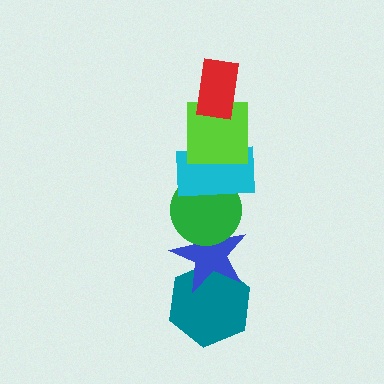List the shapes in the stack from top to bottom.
From top to bottom: the red rectangle, the lime square, the cyan rectangle, the green circle, the blue star, the teal hexagon.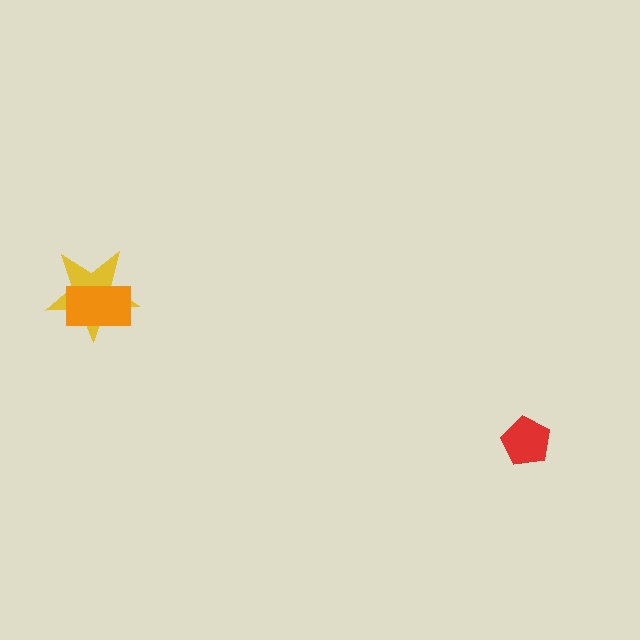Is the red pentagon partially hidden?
No, no other shape covers it.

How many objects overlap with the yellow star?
1 object overlaps with the yellow star.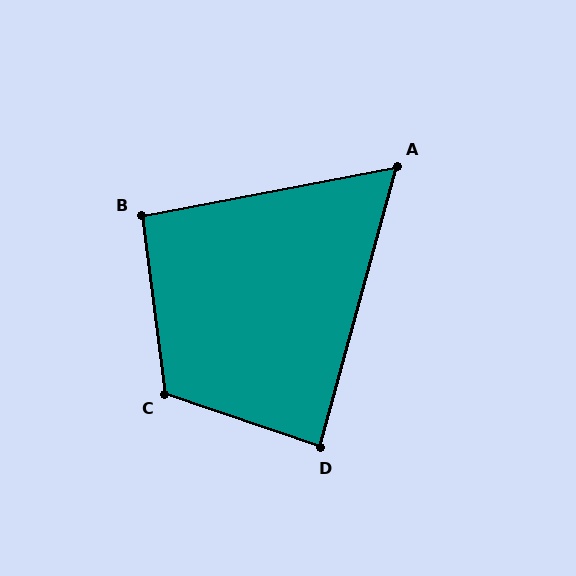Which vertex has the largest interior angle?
C, at approximately 116 degrees.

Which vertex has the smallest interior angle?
A, at approximately 64 degrees.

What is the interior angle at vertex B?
Approximately 94 degrees (approximately right).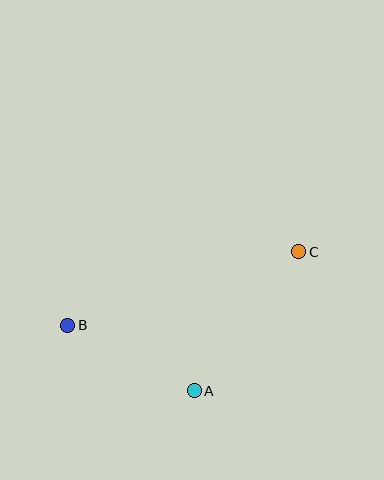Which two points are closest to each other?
Points A and B are closest to each other.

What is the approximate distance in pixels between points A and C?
The distance between A and C is approximately 174 pixels.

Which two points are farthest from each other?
Points B and C are farthest from each other.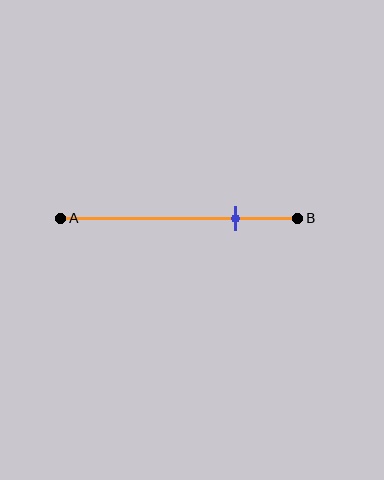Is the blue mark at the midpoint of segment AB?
No, the mark is at about 75% from A, not at the 50% midpoint.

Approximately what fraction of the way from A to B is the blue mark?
The blue mark is approximately 75% of the way from A to B.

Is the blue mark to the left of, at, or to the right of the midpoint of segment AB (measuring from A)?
The blue mark is to the right of the midpoint of segment AB.